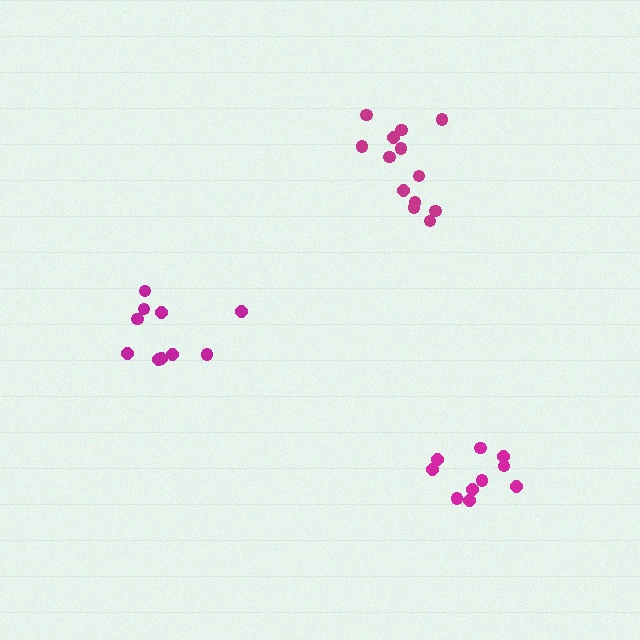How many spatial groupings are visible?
There are 3 spatial groupings.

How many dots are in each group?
Group 1: 13 dots, Group 2: 10 dots, Group 3: 10 dots (33 total).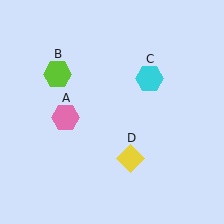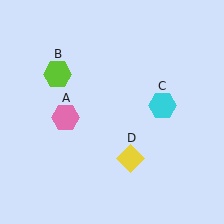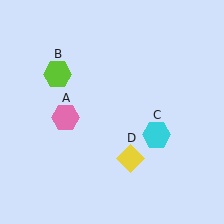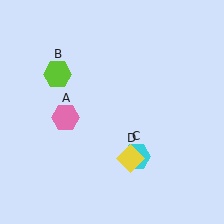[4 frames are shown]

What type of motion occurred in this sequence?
The cyan hexagon (object C) rotated clockwise around the center of the scene.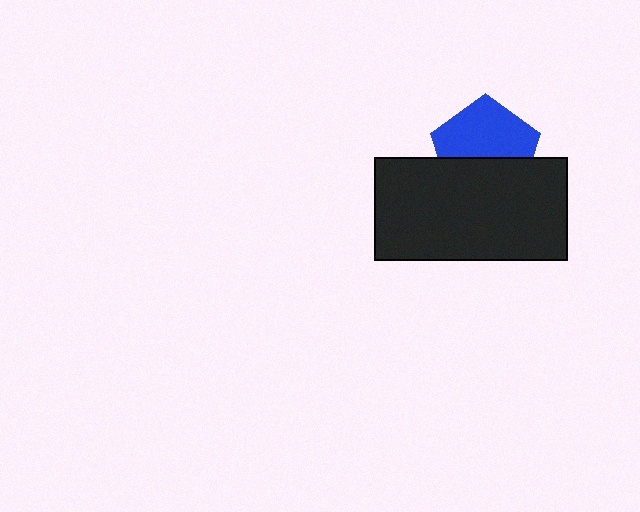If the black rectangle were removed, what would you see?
You would see the complete blue pentagon.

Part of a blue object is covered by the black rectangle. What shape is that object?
It is a pentagon.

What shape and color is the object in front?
The object in front is a black rectangle.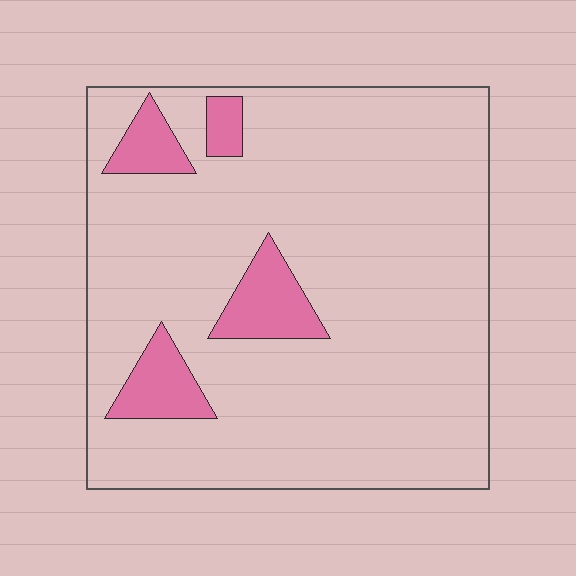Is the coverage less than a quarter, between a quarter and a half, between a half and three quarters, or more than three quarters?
Less than a quarter.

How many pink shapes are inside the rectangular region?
4.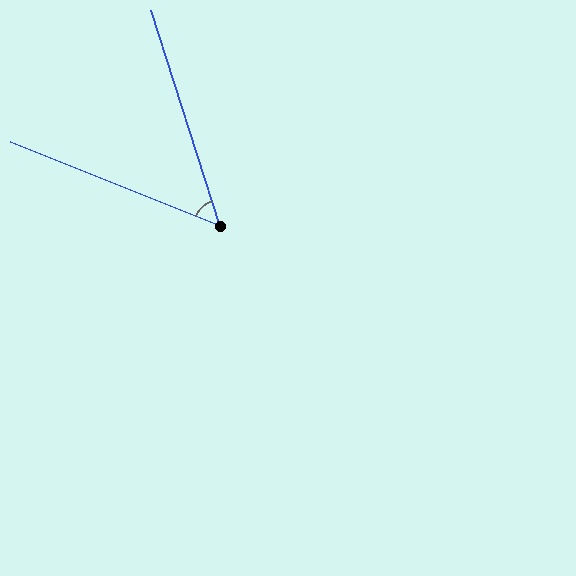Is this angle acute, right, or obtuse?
It is acute.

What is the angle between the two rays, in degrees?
Approximately 50 degrees.